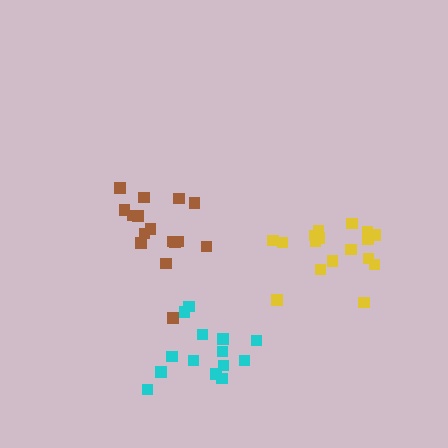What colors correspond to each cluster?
The clusters are colored: yellow, brown, cyan.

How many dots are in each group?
Group 1: 17 dots, Group 2: 16 dots, Group 3: 15 dots (48 total).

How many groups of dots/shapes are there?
There are 3 groups.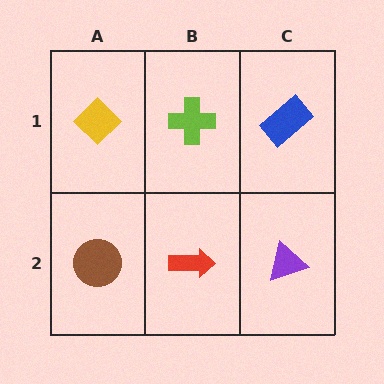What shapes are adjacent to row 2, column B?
A lime cross (row 1, column B), a brown circle (row 2, column A), a purple triangle (row 2, column C).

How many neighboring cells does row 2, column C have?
2.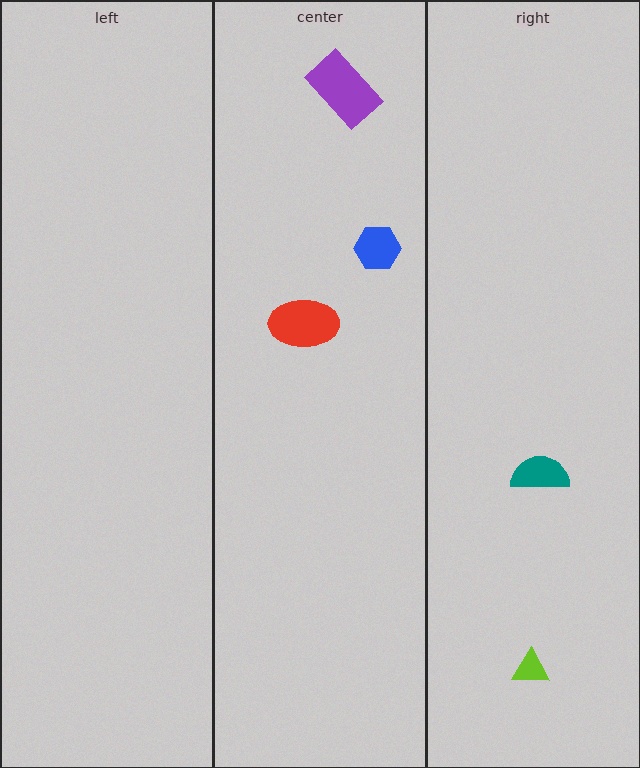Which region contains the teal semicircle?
The right region.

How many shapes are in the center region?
3.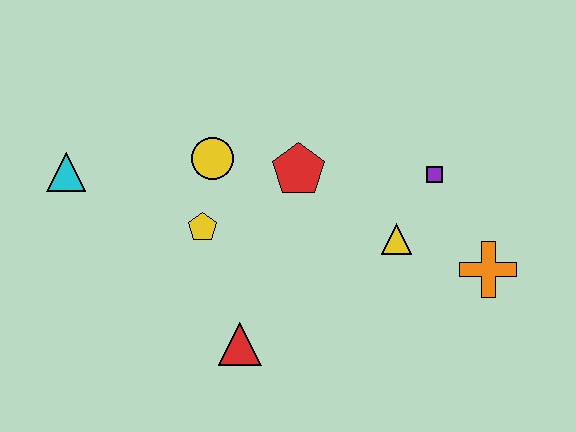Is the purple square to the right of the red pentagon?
Yes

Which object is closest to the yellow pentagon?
The yellow circle is closest to the yellow pentagon.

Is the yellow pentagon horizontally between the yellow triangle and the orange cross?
No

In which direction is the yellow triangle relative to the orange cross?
The yellow triangle is to the left of the orange cross.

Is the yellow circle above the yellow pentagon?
Yes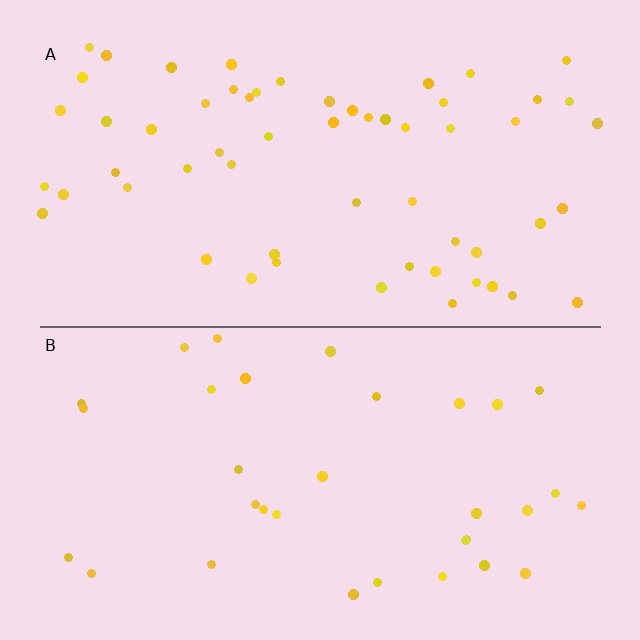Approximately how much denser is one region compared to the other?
Approximately 1.8× — region A over region B.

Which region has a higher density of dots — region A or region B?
A (the top).